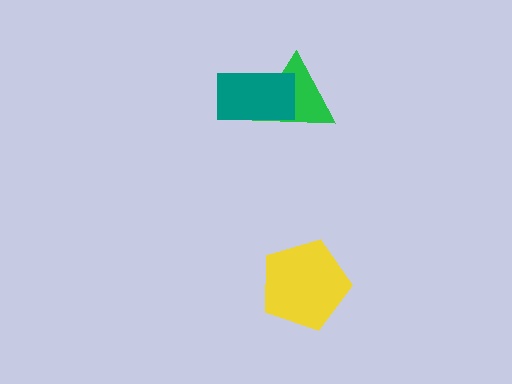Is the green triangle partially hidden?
Yes, it is partially covered by another shape.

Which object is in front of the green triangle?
The teal rectangle is in front of the green triangle.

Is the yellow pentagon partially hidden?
No, no other shape covers it.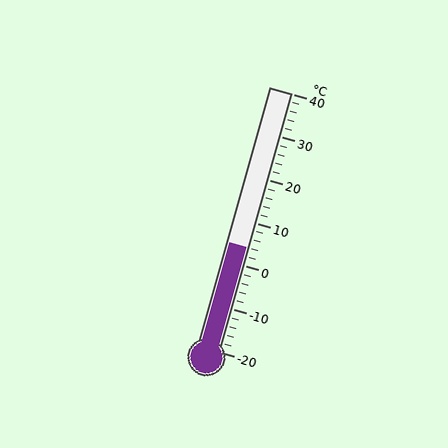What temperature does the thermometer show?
The thermometer shows approximately 4°C.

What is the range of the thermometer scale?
The thermometer scale ranges from -20°C to 40°C.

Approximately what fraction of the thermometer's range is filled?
The thermometer is filled to approximately 40% of its range.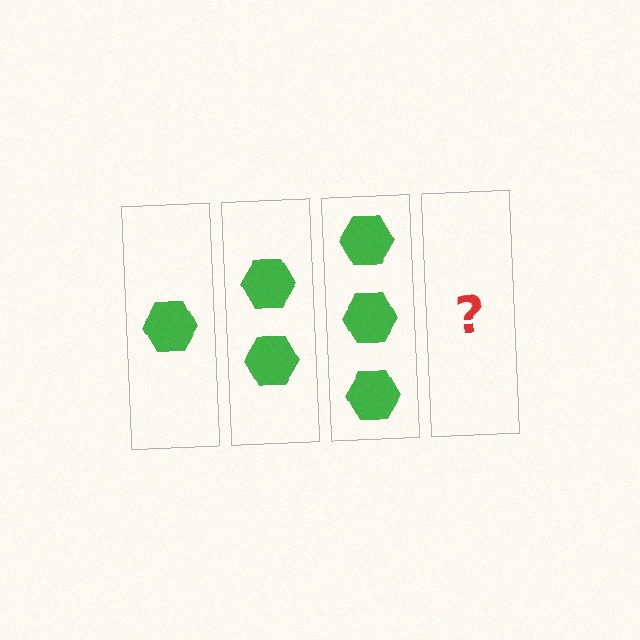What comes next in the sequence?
The next element should be 4 hexagons.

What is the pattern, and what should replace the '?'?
The pattern is that each step adds one more hexagon. The '?' should be 4 hexagons.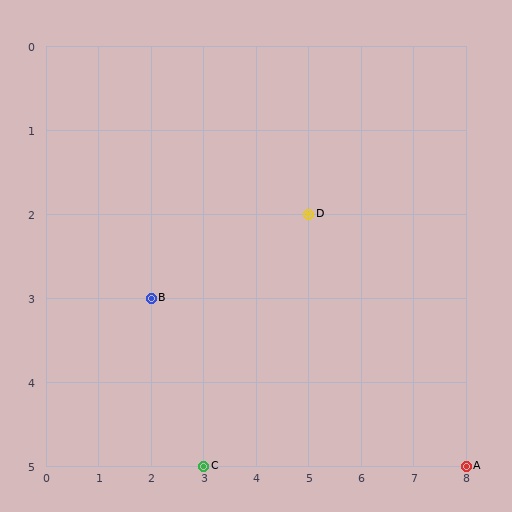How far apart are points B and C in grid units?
Points B and C are 1 column and 2 rows apart (about 2.2 grid units diagonally).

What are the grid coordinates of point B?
Point B is at grid coordinates (2, 3).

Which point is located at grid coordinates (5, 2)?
Point D is at (5, 2).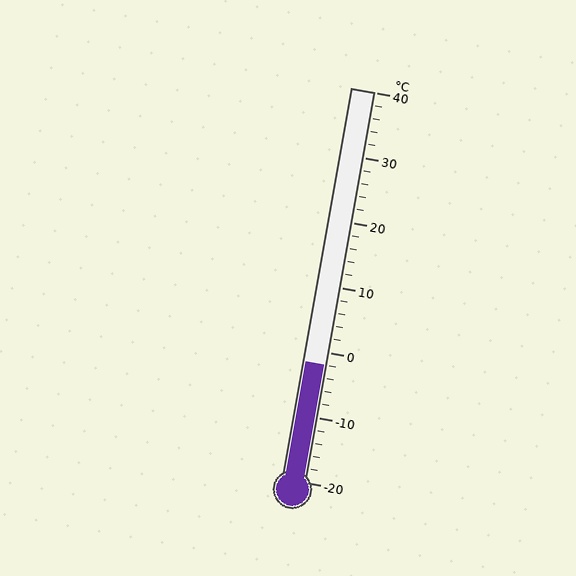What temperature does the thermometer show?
The thermometer shows approximately -2°C.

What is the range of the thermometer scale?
The thermometer scale ranges from -20°C to 40°C.